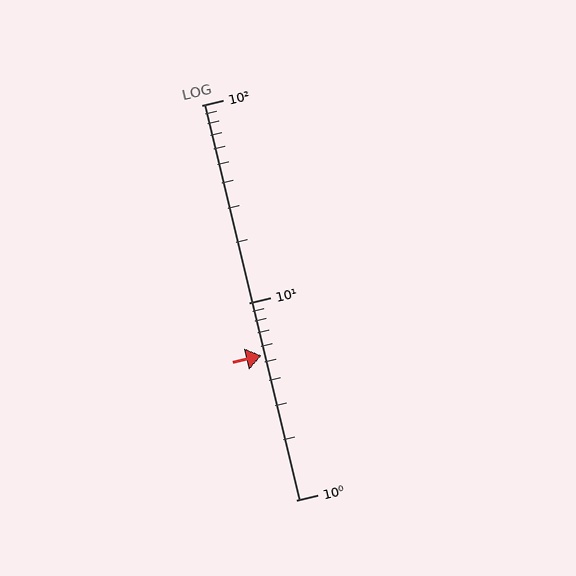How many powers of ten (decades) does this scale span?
The scale spans 2 decades, from 1 to 100.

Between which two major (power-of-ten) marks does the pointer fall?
The pointer is between 1 and 10.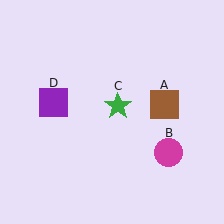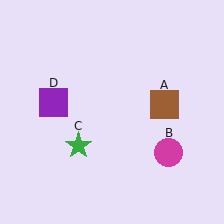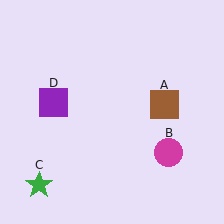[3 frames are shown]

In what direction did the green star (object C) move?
The green star (object C) moved down and to the left.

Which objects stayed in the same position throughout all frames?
Brown square (object A) and magenta circle (object B) and purple square (object D) remained stationary.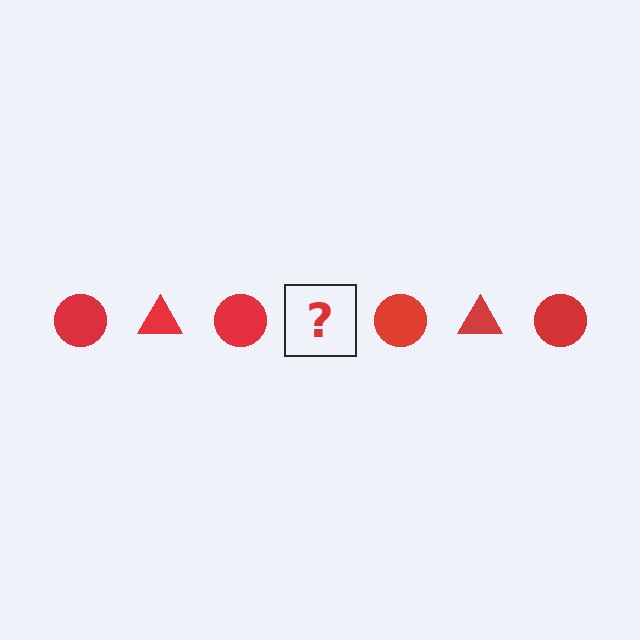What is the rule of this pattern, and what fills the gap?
The rule is that the pattern cycles through circle, triangle shapes in red. The gap should be filled with a red triangle.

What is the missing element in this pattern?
The missing element is a red triangle.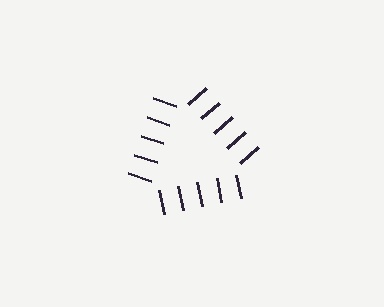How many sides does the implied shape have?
3 sides — the line-ends trace a triangle.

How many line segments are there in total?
15 — 5 along each of the 3 edges.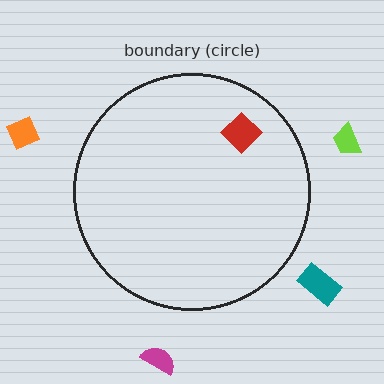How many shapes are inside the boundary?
1 inside, 4 outside.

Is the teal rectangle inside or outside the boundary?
Outside.